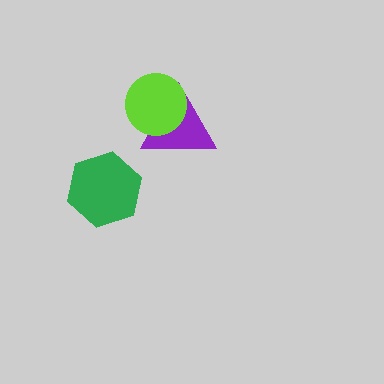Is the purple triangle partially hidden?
Yes, it is partially covered by another shape.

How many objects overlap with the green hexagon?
0 objects overlap with the green hexagon.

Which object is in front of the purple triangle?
The lime circle is in front of the purple triangle.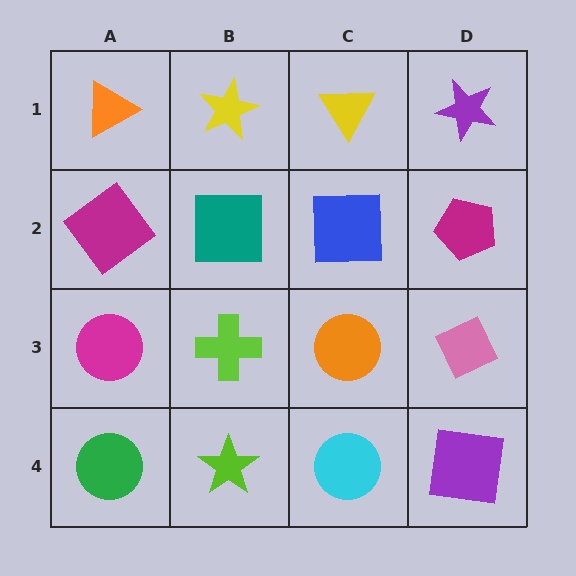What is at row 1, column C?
A yellow triangle.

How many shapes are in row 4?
4 shapes.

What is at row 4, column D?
A purple square.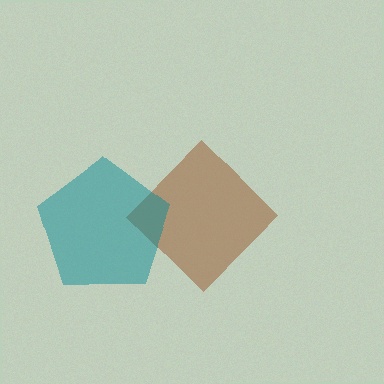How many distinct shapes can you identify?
There are 2 distinct shapes: a brown diamond, a teal pentagon.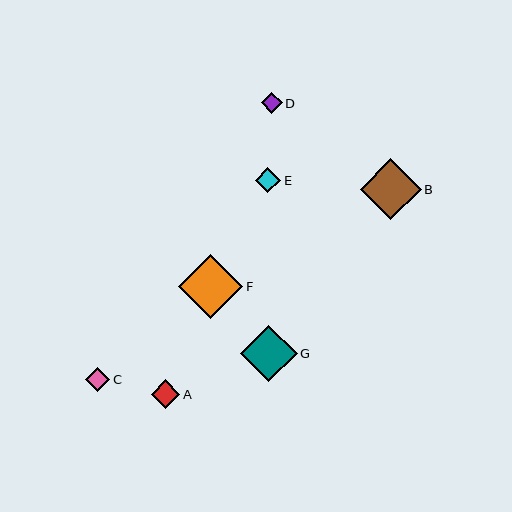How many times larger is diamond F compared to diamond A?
Diamond F is approximately 2.3 times the size of diamond A.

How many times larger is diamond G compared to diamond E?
Diamond G is approximately 2.2 times the size of diamond E.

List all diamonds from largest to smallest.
From largest to smallest: F, B, G, A, E, C, D.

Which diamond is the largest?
Diamond F is the largest with a size of approximately 64 pixels.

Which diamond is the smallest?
Diamond D is the smallest with a size of approximately 21 pixels.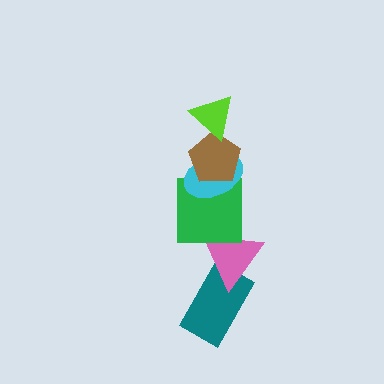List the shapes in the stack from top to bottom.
From top to bottom: the lime triangle, the brown pentagon, the cyan ellipse, the green square, the pink triangle, the teal rectangle.